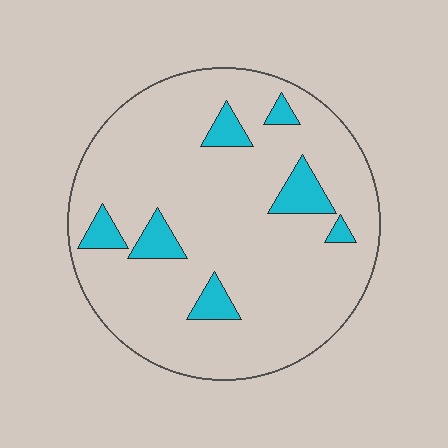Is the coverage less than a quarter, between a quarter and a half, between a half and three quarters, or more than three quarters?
Less than a quarter.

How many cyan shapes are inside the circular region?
7.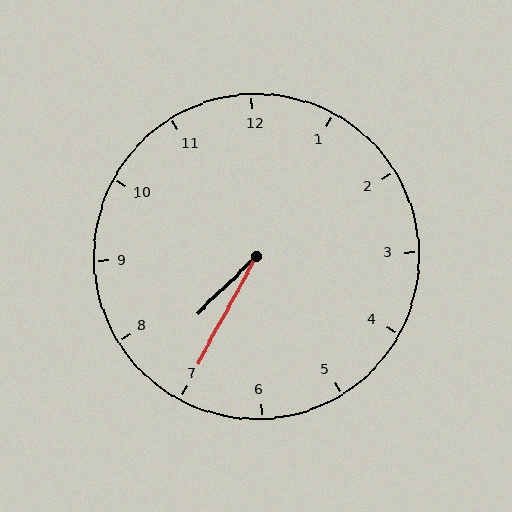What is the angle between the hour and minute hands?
Approximately 18 degrees.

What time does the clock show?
7:35.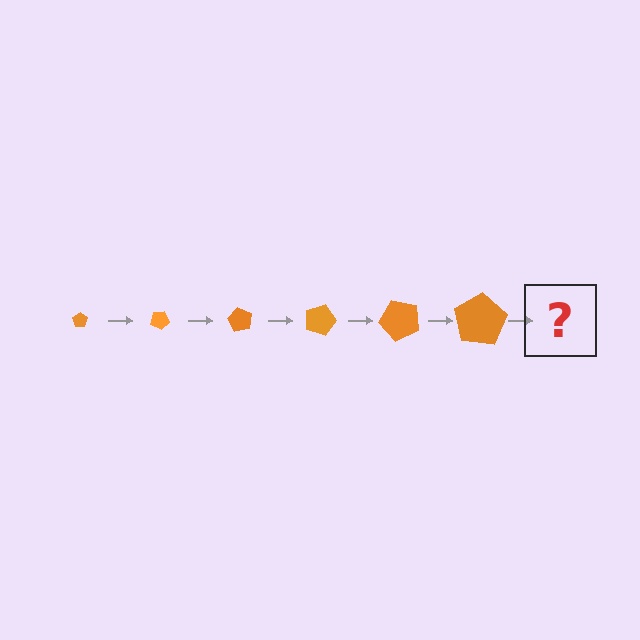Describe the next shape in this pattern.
It should be a pentagon, larger than the previous one and rotated 180 degrees from the start.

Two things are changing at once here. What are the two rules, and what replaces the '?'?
The two rules are that the pentagon grows larger each step and it rotates 30 degrees each step. The '?' should be a pentagon, larger than the previous one and rotated 180 degrees from the start.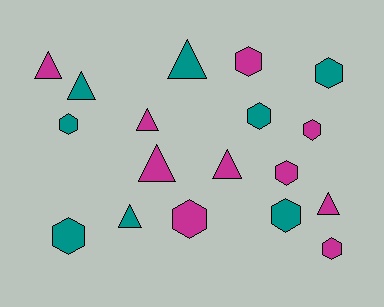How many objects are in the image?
There are 18 objects.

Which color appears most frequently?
Magenta, with 10 objects.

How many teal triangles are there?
There are 3 teal triangles.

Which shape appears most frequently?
Hexagon, with 10 objects.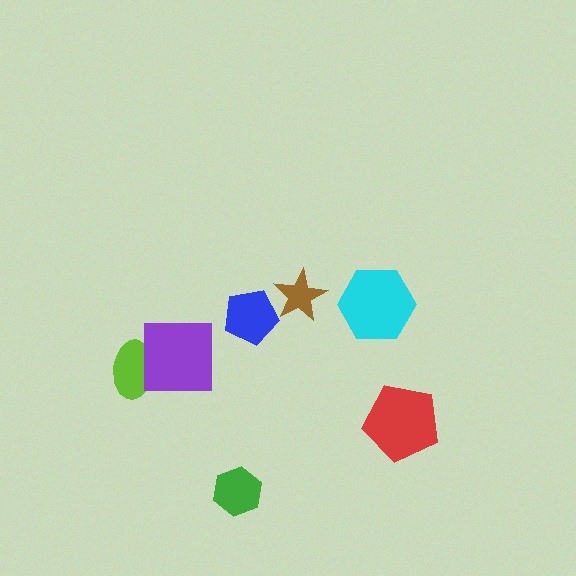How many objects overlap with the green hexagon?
0 objects overlap with the green hexagon.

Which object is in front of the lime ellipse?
The purple square is in front of the lime ellipse.